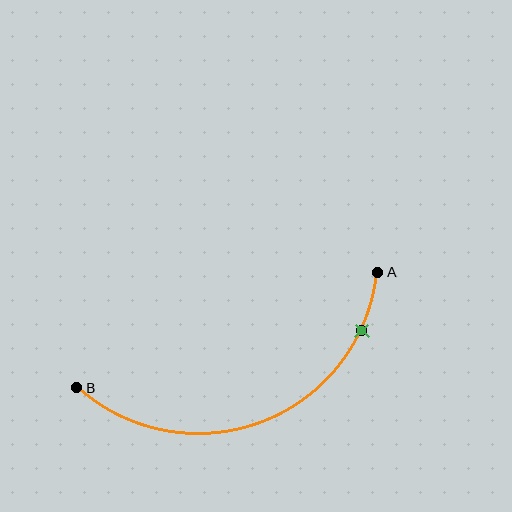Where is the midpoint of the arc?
The arc midpoint is the point on the curve farthest from the straight line joining A and B. It sits below that line.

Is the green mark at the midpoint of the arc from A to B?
No. The green mark lies on the arc but is closer to endpoint A. The arc midpoint would be at the point on the curve equidistant along the arc from both A and B.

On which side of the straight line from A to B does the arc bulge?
The arc bulges below the straight line connecting A and B.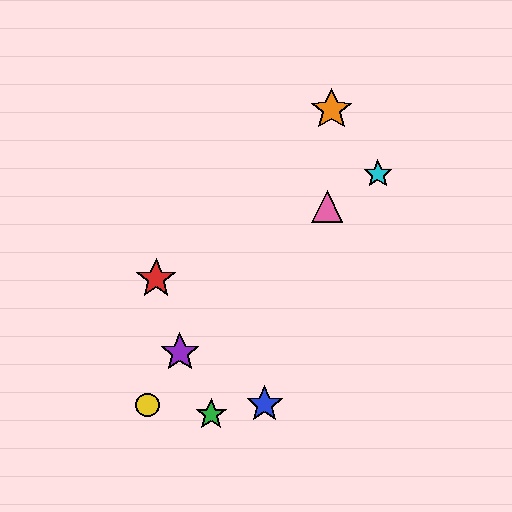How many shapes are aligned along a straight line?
3 shapes (the yellow circle, the purple star, the orange star) are aligned along a straight line.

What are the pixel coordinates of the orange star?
The orange star is at (331, 110).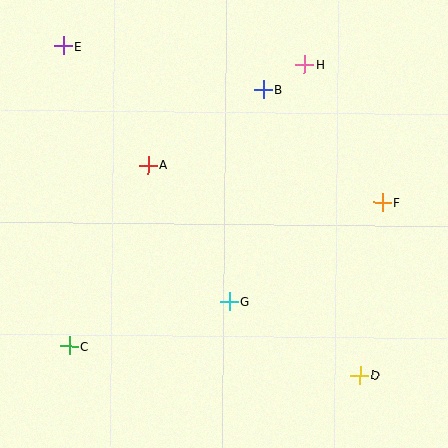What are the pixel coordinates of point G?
Point G is at (230, 302).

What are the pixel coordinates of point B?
Point B is at (264, 90).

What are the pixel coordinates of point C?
Point C is at (69, 346).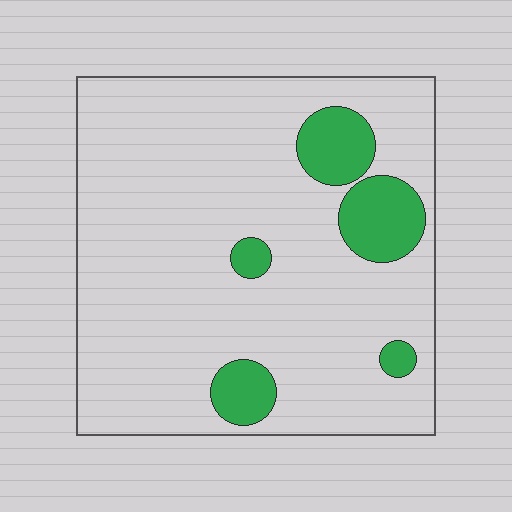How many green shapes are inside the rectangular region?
5.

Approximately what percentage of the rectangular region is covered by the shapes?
Approximately 15%.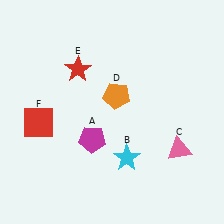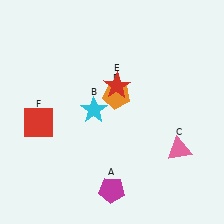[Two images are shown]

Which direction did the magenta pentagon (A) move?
The magenta pentagon (A) moved down.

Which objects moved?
The objects that moved are: the magenta pentagon (A), the cyan star (B), the red star (E).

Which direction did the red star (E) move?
The red star (E) moved right.